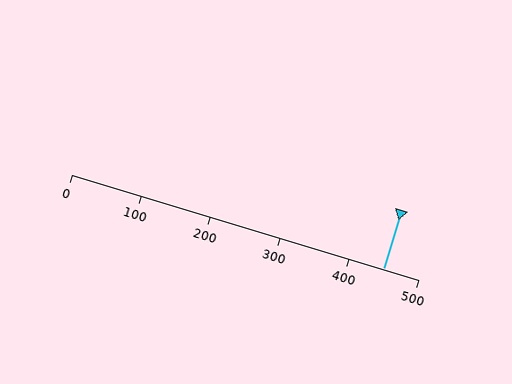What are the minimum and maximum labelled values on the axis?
The axis runs from 0 to 500.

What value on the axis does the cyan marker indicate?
The marker indicates approximately 450.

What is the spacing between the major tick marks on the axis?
The major ticks are spaced 100 apart.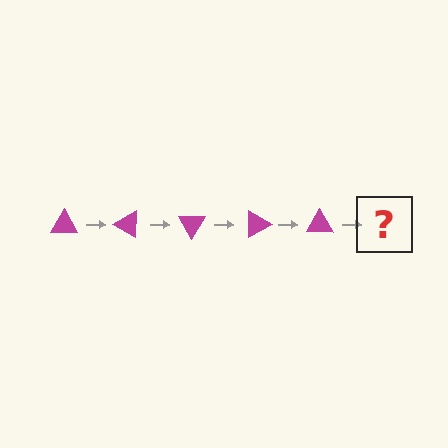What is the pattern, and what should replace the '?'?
The pattern is that the triangle rotates 30 degrees each step. The '?' should be a magenta triangle rotated 150 degrees.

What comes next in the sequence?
The next element should be a magenta triangle rotated 150 degrees.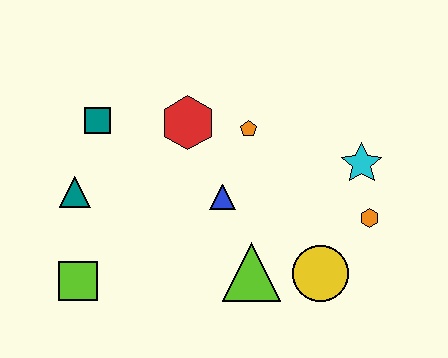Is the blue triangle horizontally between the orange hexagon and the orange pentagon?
No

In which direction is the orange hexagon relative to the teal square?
The orange hexagon is to the right of the teal square.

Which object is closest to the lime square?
The teal triangle is closest to the lime square.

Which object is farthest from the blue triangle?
The lime square is farthest from the blue triangle.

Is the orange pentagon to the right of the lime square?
Yes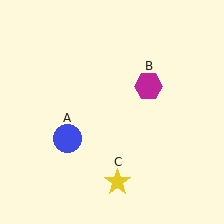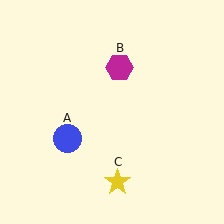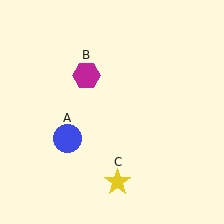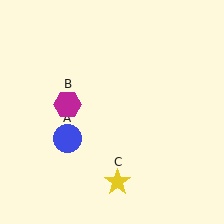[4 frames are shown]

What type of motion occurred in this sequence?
The magenta hexagon (object B) rotated counterclockwise around the center of the scene.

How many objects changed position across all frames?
1 object changed position: magenta hexagon (object B).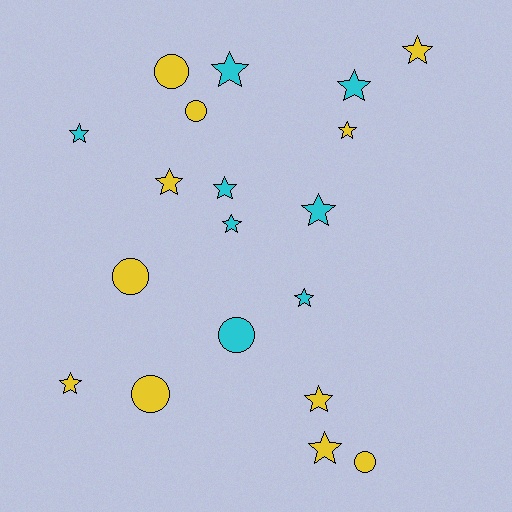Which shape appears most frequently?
Star, with 13 objects.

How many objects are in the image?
There are 19 objects.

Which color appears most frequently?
Yellow, with 11 objects.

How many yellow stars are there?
There are 6 yellow stars.